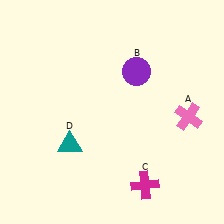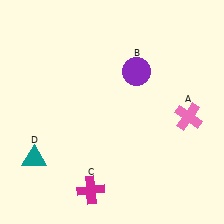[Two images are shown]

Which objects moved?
The objects that moved are: the magenta cross (C), the teal triangle (D).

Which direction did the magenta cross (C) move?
The magenta cross (C) moved left.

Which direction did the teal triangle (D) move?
The teal triangle (D) moved left.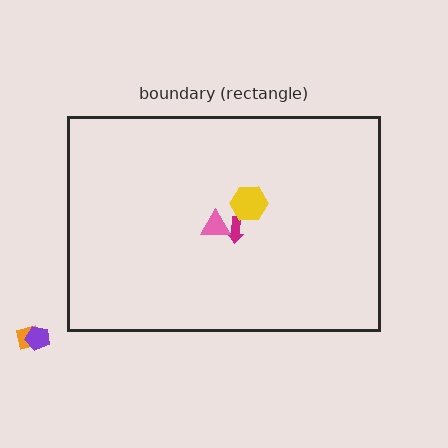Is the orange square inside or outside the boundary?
Outside.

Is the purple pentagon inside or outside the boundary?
Outside.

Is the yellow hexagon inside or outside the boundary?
Inside.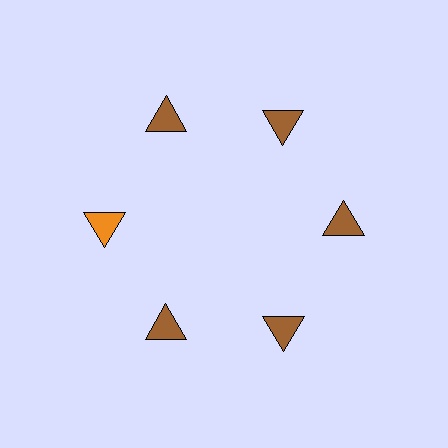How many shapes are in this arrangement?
There are 6 shapes arranged in a ring pattern.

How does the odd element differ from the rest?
It has a different color: orange instead of brown.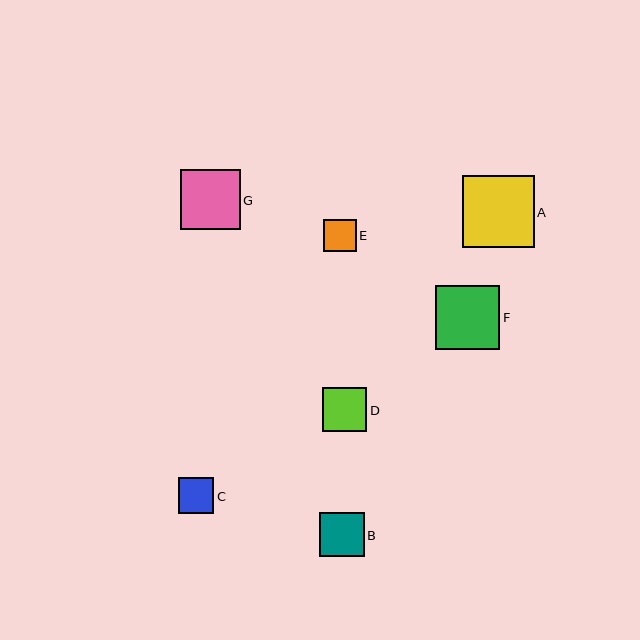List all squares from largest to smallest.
From largest to smallest: A, F, G, B, D, C, E.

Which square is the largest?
Square A is the largest with a size of approximately 72 pixels.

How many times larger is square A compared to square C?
Square A is approximately 2.0 times the size of square C.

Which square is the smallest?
Square E is the smallest with a size of approximately 32 pixels.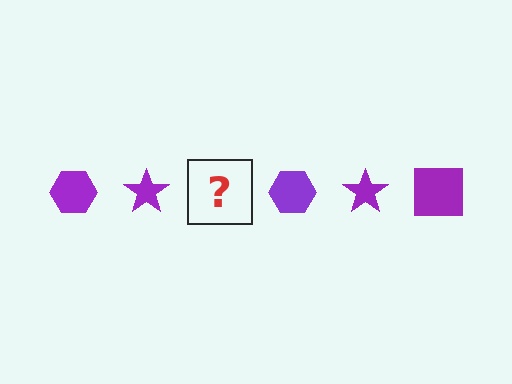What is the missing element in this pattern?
The missing element is a purple square.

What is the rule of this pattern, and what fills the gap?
The rule is that the pattern cycles through hexagon, star, square shapes in purple. The gap should be filled with a purple square.